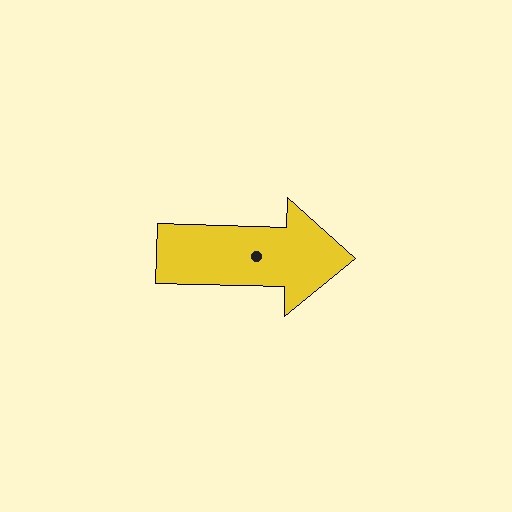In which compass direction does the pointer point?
East.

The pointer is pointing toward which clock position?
Roughly 3 o'clock.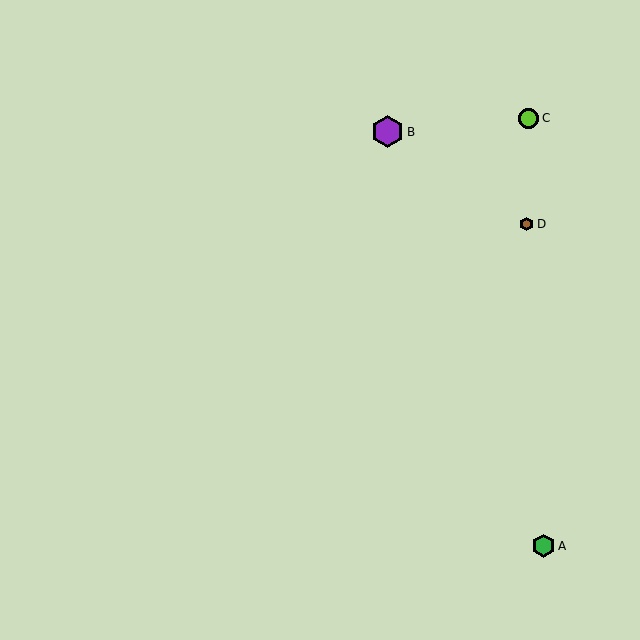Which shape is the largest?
The purple hexagon (labeled B) is the largest.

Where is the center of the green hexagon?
The center of the green hexagon is at (543, 546).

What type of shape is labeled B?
Shape B is a purple hexagon.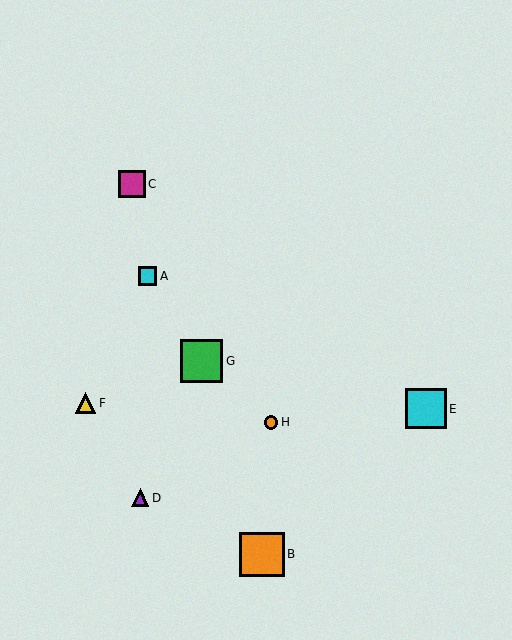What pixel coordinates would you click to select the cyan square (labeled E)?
Click at (426, 409) to select the cyan square E.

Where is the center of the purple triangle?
The center of the purple triangle is at (140, 498).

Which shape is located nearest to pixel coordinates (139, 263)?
The cyan square (labeled A) at (147, 276) is nearest to that location.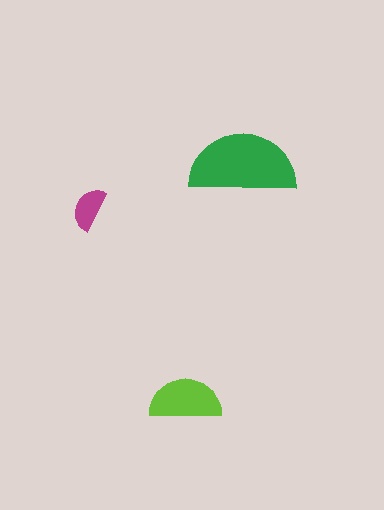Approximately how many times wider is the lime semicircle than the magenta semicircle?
About 1.5 times wider.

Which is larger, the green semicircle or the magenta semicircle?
The green one.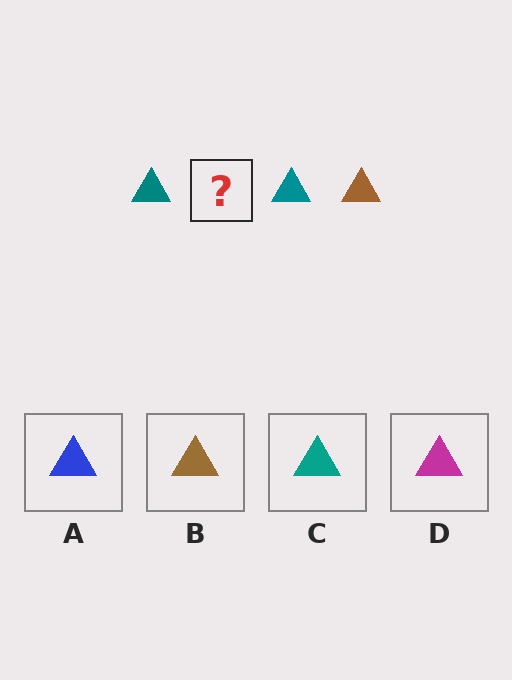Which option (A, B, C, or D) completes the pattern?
B.